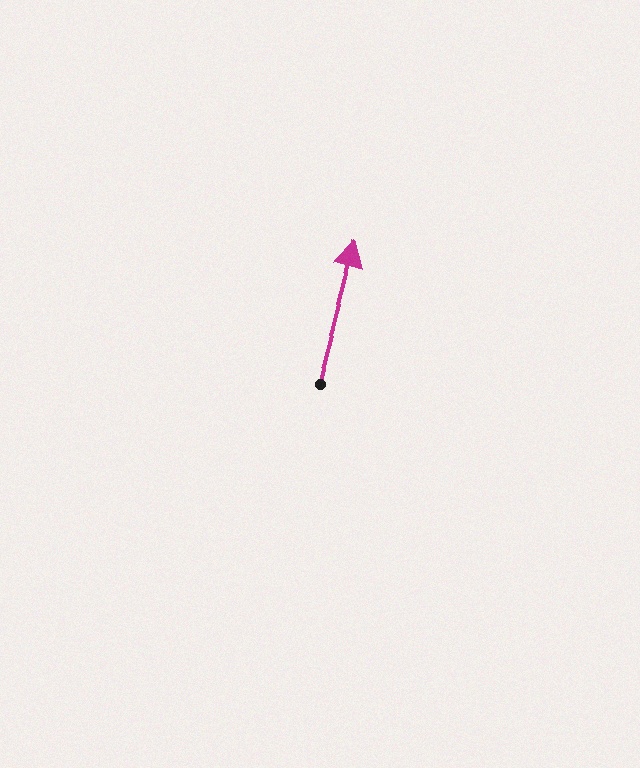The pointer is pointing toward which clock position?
Roughly 1 o'clock.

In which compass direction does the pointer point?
North.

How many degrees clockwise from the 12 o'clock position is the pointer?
Approximately 15 degrees.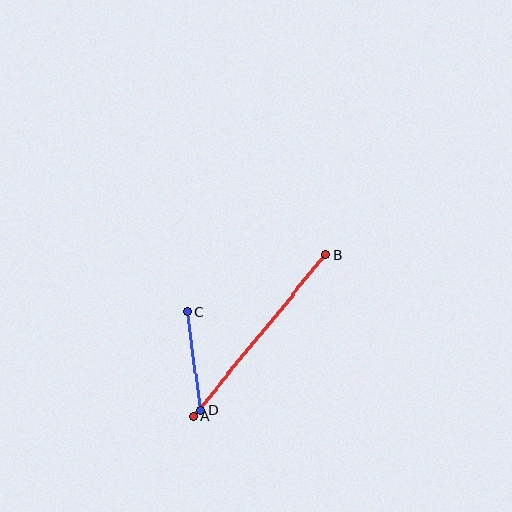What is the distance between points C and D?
The distance is approximately 100 pixels.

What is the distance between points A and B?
The distance is approximately 209 pixels.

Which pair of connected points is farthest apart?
Points A and B are farthest apart.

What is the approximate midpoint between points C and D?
The midpoint is at approximately (194, 361) pixels.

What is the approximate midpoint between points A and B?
The midpoint is at approximately (260, 335) pixels.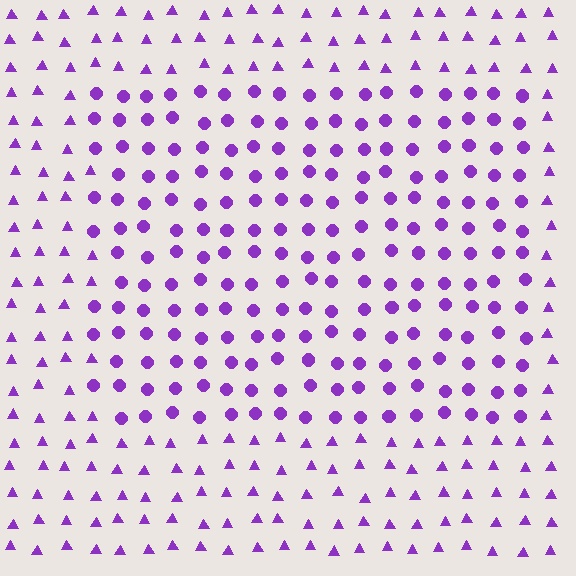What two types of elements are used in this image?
The image uses circles inside the rectangle region and triangles outside it.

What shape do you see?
I see a rectangle.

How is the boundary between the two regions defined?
The boundary is defined by a change in element shape: circles inside vs. triangles outside. All elements share the same color and spacing.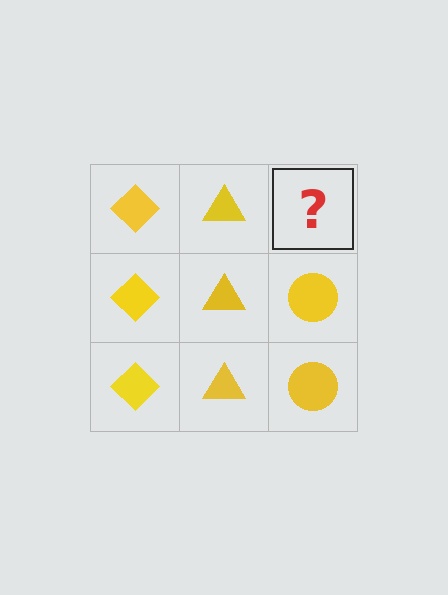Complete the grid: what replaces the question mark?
The question mark should be replaced with a yellow circle.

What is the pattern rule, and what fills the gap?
The rule is that each column has a consistent shape. The gap should be filled with a yellow circle.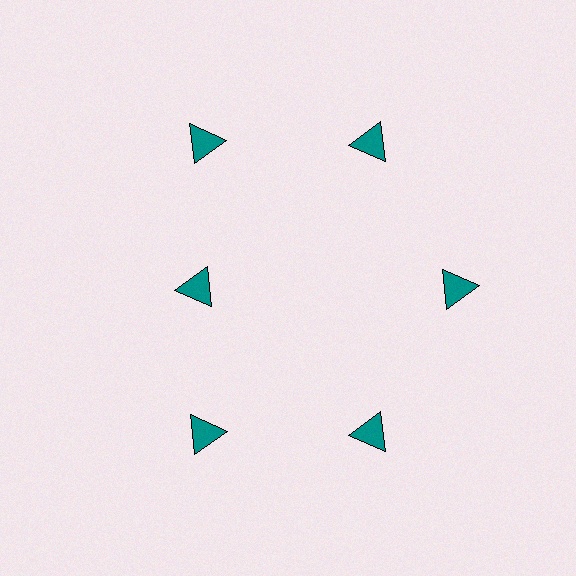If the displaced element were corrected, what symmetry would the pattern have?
It would have 6-fold rotational symmetry — the pattern would map onto itself every 60 degrees.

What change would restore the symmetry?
The symmetry would be restored by moving it outward, back onto the ring so that all 6 triangles sit at equal angles and equal distance from the center.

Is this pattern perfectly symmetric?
No. The 6 teal triangles are arranged in a ring, but one element near the 9 o'clock position is pulled inward toward the center, breaking the 6-fold rotational symmetry.